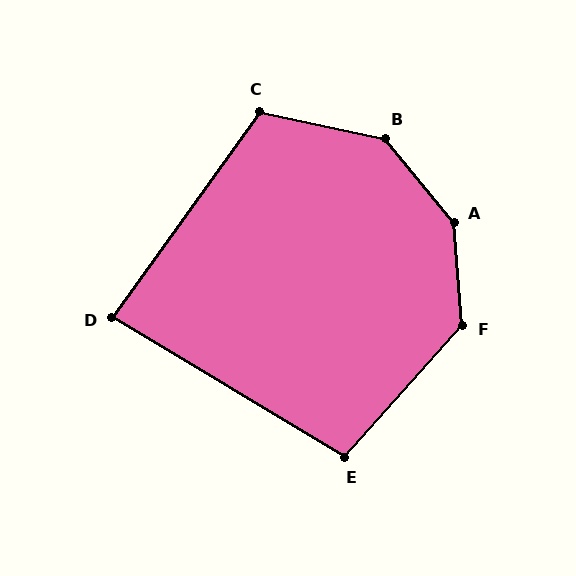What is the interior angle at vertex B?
Approximately 141 degrees (obtuse).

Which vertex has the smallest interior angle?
D, at approximately 85 degrees.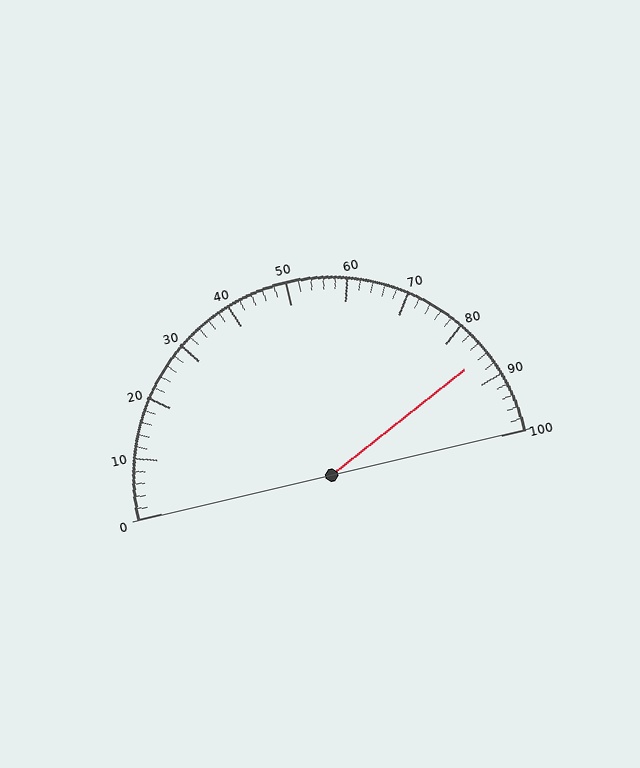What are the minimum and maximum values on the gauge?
The gauge ranges from 0 to 100.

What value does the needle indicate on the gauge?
The needle indicates approximately 86.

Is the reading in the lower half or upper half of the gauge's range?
The reading is in the upper half of the range (0 to 100).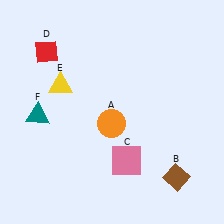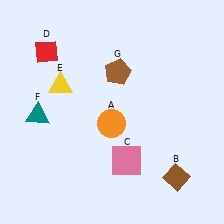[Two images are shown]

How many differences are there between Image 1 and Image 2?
There is 1 difference between the two images.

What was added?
A brown pentagon (G) was added in Image 2.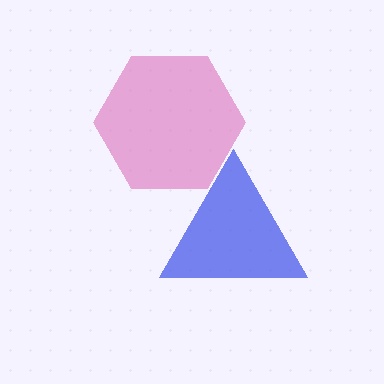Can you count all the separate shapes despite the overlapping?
Yes, there are 2 separate shapes.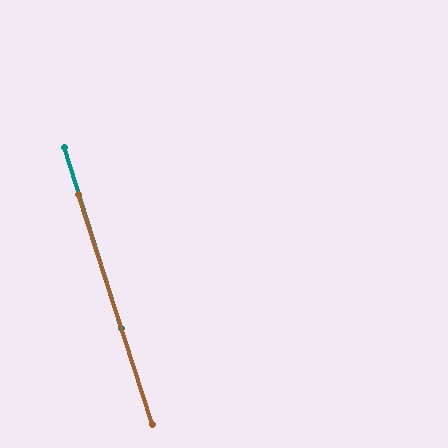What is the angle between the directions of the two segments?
Approximately 1 degree.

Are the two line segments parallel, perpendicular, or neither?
Parallel — their directions differ by only 0.7°.